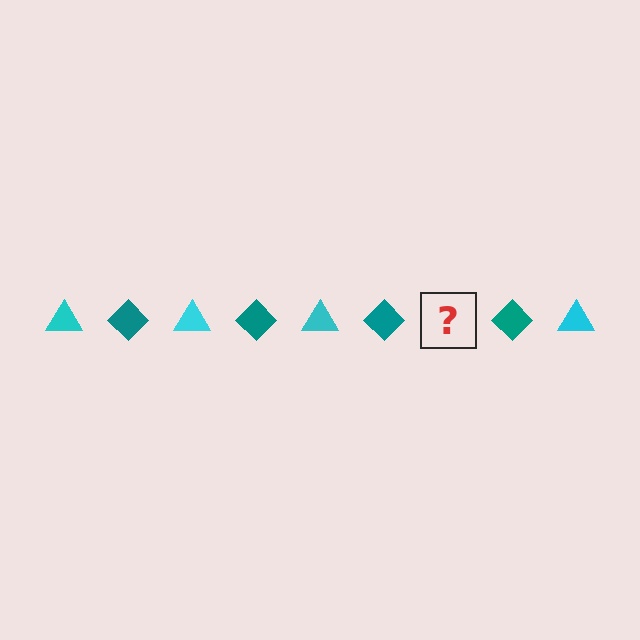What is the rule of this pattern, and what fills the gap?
The rule is that the pattern alternates between cyan triangle and teal diamond. The gap should be filled with a cyan triangle.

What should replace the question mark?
The question mark should be replaced with a cyan triangle.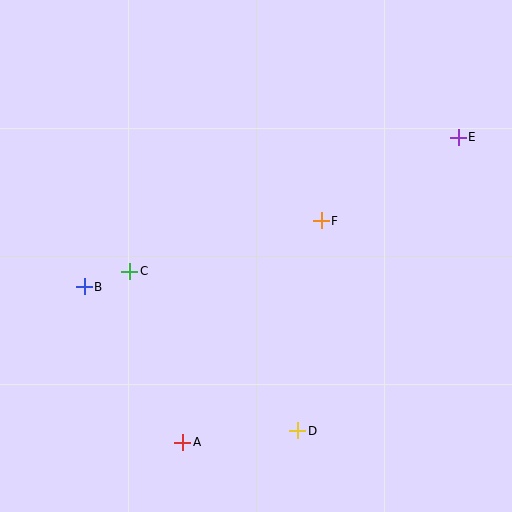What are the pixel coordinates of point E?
Point E is at (458, 137).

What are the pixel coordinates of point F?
Point F is at (321, 221).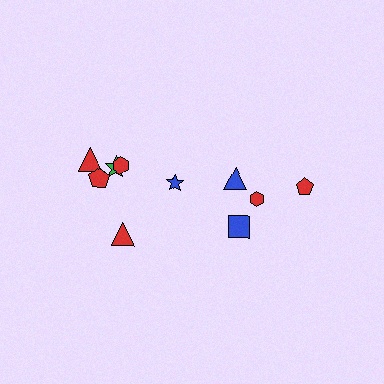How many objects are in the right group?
There are 4 objects.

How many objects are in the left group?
There are 6 objects.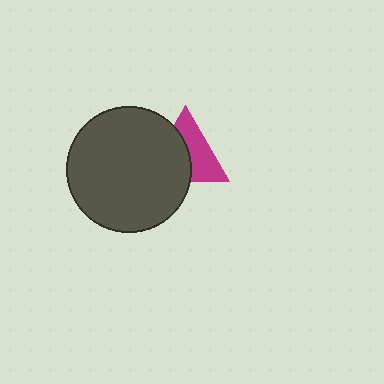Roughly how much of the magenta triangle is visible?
About half of it is visible (roughly 50%).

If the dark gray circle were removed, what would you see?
You would see the complete magenta triangle.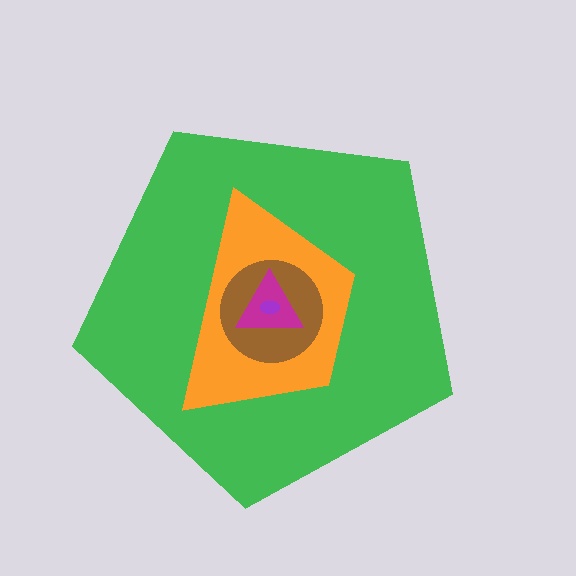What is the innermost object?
The purple ellipse.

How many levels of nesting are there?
5.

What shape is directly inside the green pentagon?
The orange trapezoid.